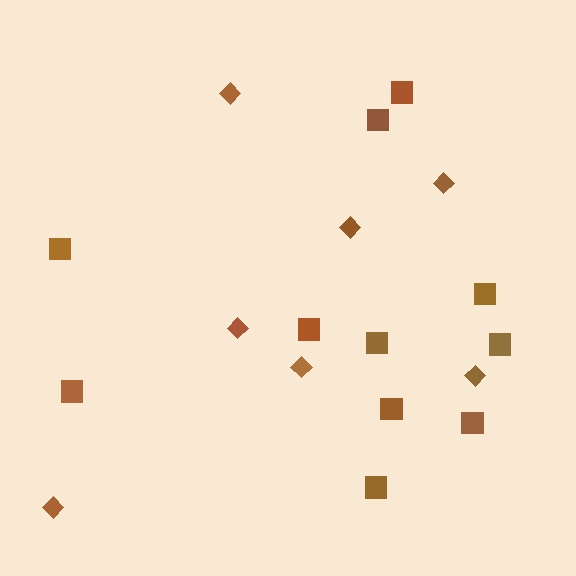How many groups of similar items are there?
There are 2 groups: one group of squares (11) and one group of diamonds (7).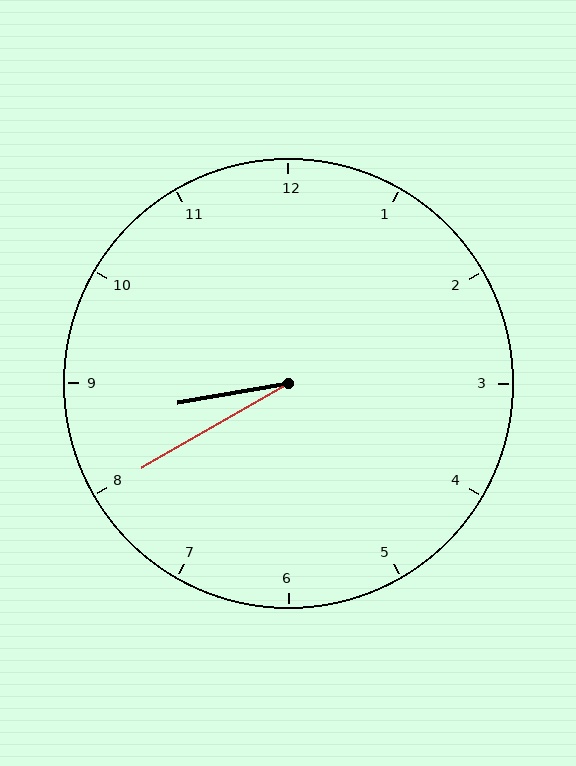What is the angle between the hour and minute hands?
Approximately 20 degrees.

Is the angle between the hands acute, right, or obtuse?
It is acute.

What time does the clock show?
8:40.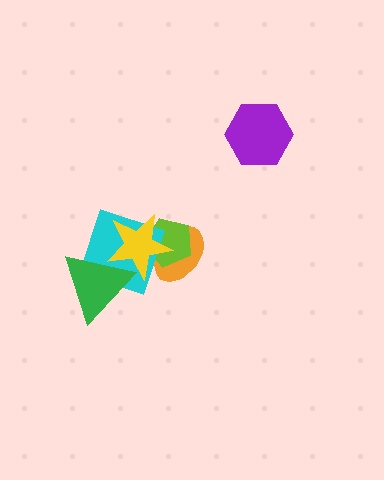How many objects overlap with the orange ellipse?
3 objects overlap with the orange ellipse.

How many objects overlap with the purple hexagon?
0 objects overlap with the purple hexagon.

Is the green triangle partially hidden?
Yes, it is partially covered by another shape.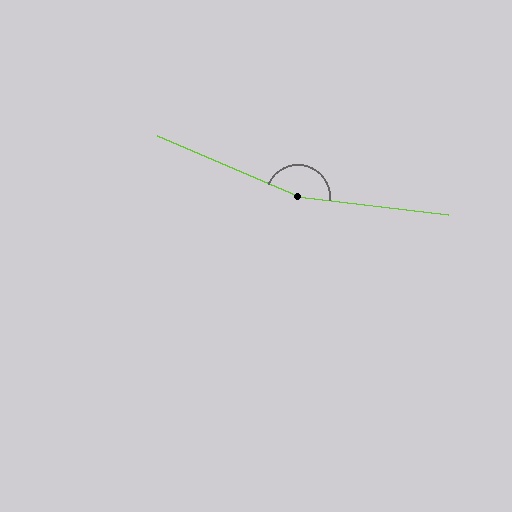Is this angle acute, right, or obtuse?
It is obtuse.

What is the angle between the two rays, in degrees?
Approximately 163 degrees.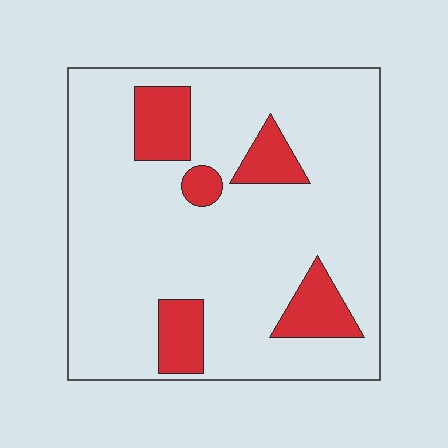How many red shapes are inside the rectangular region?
5.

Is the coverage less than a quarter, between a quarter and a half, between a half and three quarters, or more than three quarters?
Less than a quarter.